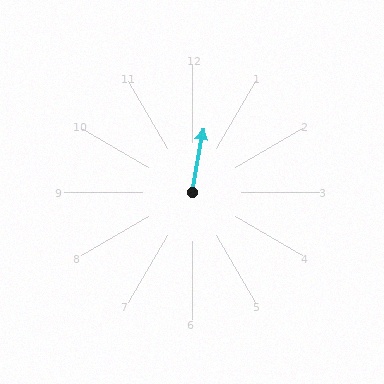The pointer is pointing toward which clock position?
Roughly 12 o'clock.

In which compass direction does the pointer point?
North.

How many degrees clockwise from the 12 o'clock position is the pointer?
Approximately 10 degrees.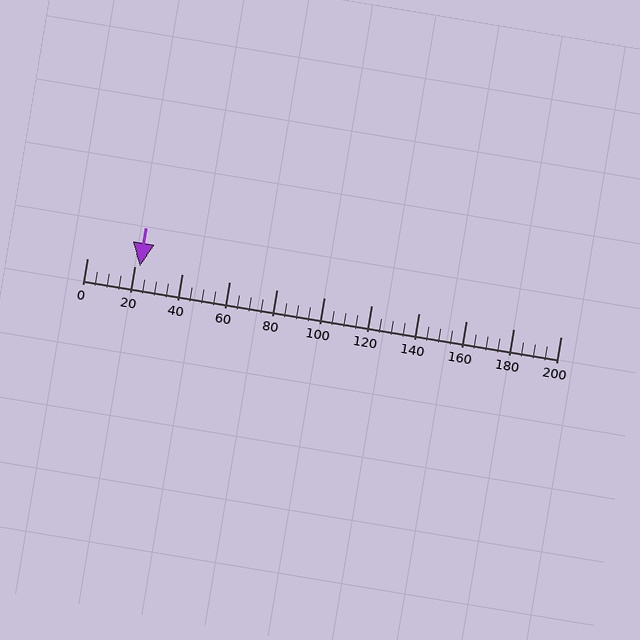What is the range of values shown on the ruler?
The ruler shows values from 0 to 200.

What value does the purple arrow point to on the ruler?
The purple arrow points to approximately 22.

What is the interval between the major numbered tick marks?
The major tick marks are spaced 20 units apart.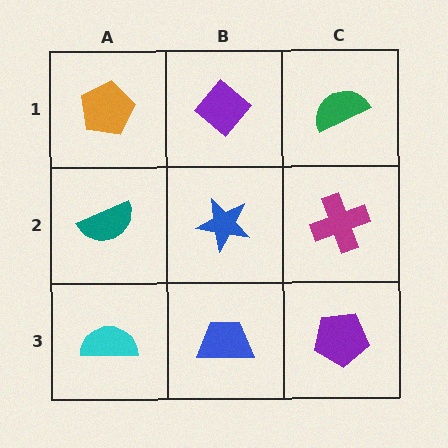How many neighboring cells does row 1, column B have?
3.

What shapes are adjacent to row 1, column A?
A teal semicircle (row 2, column A), a purple diamond (row 1, column B).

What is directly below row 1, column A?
A teal semicircle.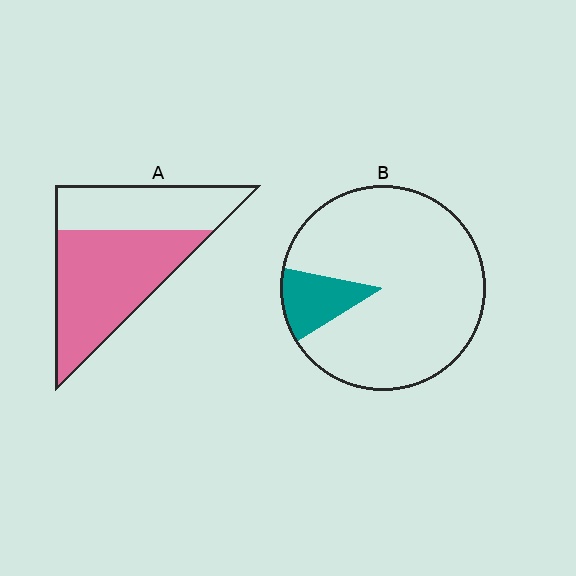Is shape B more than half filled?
No.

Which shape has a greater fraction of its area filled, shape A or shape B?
Shape A.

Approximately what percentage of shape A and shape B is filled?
A is approximately 60% and B is approximately 10%.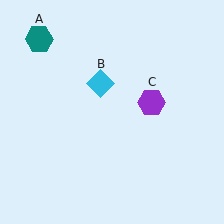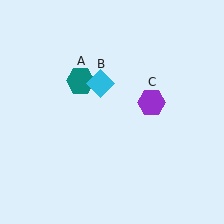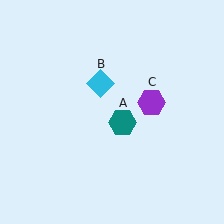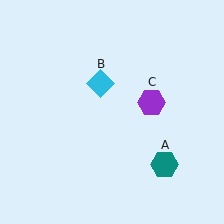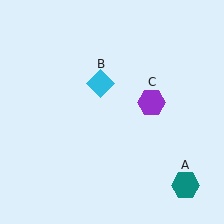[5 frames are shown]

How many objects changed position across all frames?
1 object changed position: teal hexagon (object A).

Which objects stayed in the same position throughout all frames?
Cyan diamond (object B) and purple hexagon (object C) remained stationary.